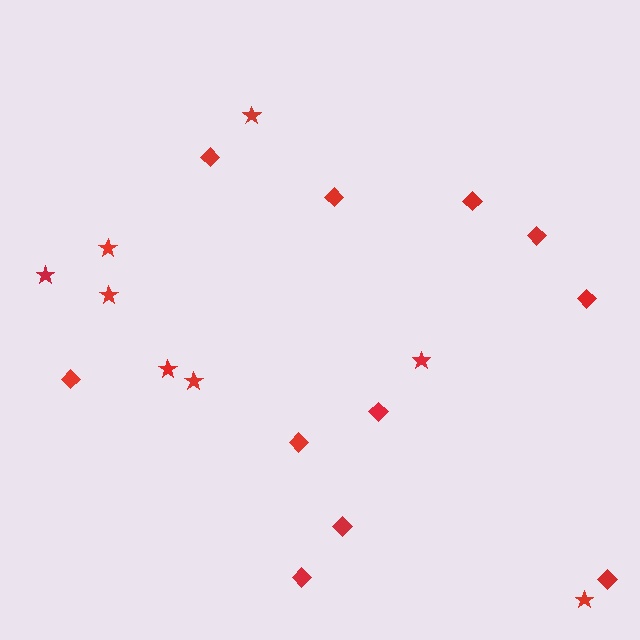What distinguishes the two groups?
There are 2 groups: one group of stars (8) and one group of diamonds (11).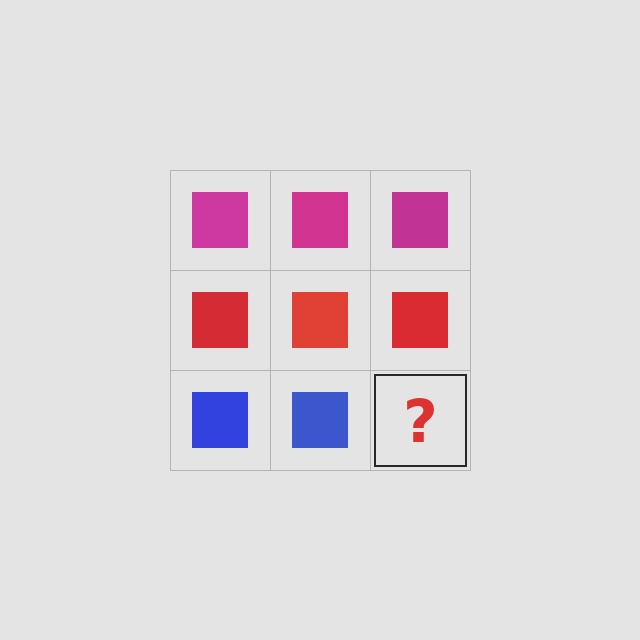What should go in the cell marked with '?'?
The missing cell should contain a blue square.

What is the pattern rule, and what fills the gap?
The rule is that each row has a consistent color. The gap should be filled with a blue square.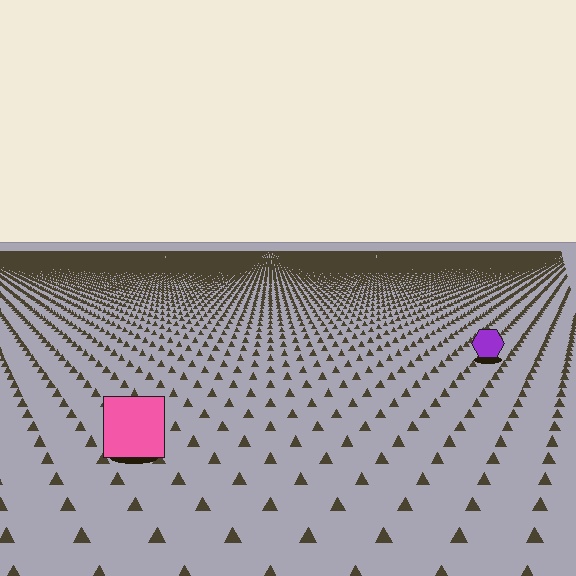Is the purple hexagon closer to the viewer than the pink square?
No. The pink square is closer — you can tell from the texture gradient: the ground texture is coarser near it.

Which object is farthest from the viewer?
The purple hexagon is farthest from the viewer. It appears smaller and the ground texture around it is denser.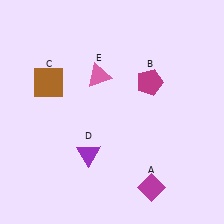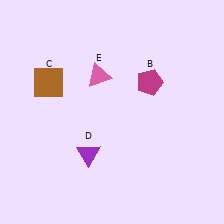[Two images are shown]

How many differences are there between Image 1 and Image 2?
There is 1 difference between the two images.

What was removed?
The magenta diamond (A) was removed in Image 2.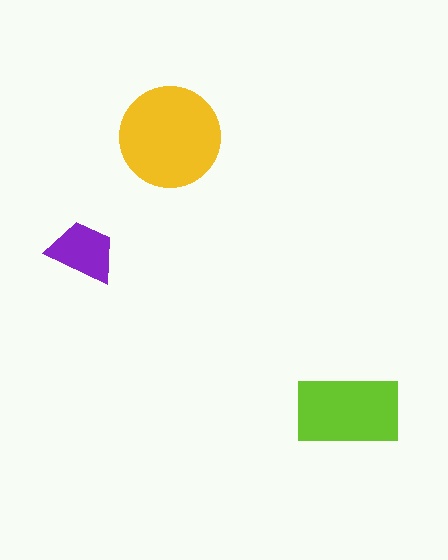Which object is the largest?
The yellow circle.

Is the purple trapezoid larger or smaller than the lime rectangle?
Smaller.